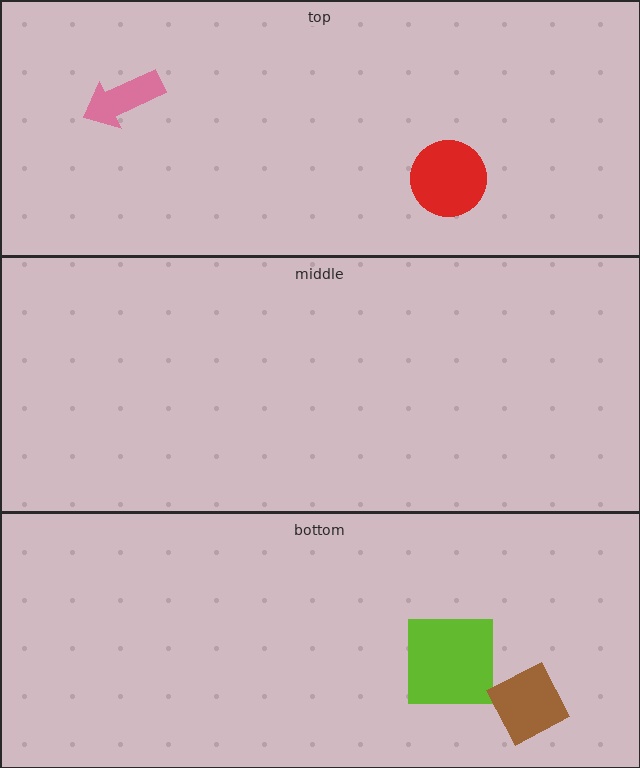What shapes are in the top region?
The pink arrow, the red circle.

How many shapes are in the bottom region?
2.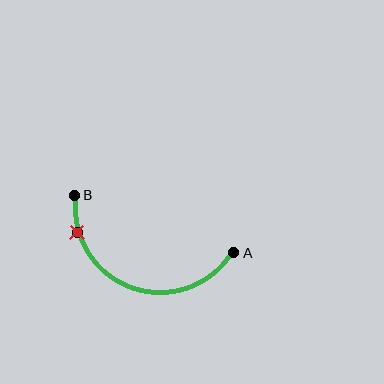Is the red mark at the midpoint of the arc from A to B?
No. The red mark lies on the arc but is closer to endpoint B. The arc midpoint would be at the point on the curve equidistant along the arc from both A and B.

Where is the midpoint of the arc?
The arc midpoint is the point on the curve farthest from the straight line joining A and B. It sits below that line.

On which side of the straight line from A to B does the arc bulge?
The arc bulges below the straight line connecting A and B.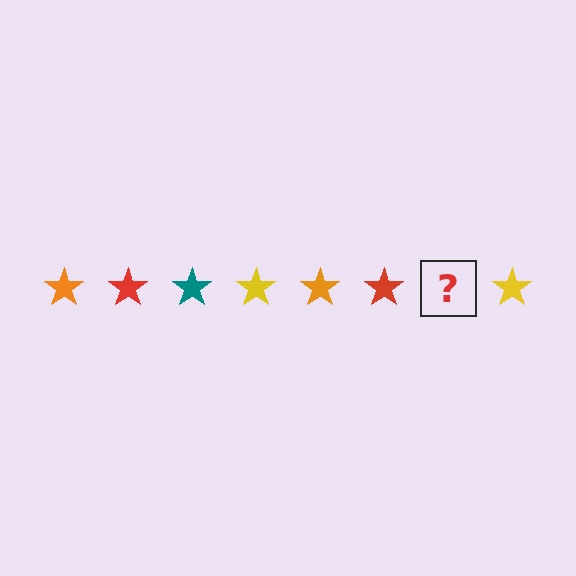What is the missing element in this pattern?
The missing element is a teal star.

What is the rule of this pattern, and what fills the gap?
The rule is that the pattern cycles through orange, red, teal, yellow stars. The gap should be filled with a teal star.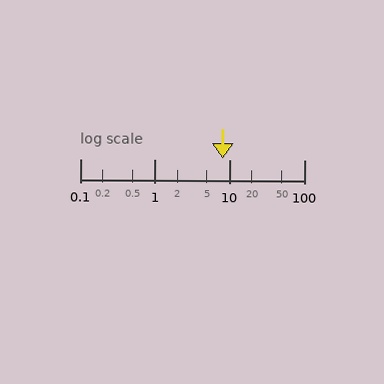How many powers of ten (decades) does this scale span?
The scale spans 3 decades, from 0.1 to 100.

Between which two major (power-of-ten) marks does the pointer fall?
The pointer is between 1 and 10.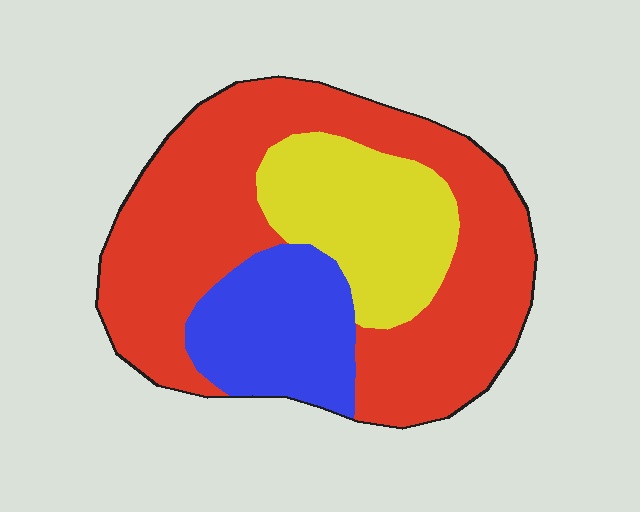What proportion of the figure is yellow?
Yellow covers about 20% of the figure.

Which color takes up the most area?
Red, at roughly 60%.